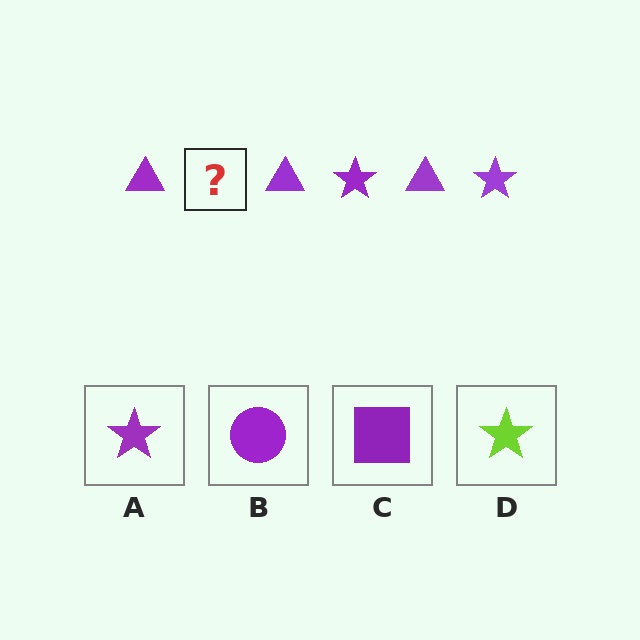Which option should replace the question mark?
Option A.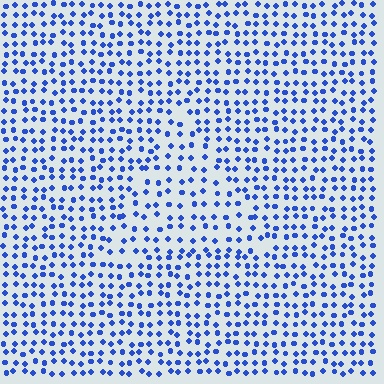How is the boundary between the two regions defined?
The boundary is defined by a change in element density (approximately 1.5x ratio). All elements are the same color, size, and shape.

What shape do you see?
I see a triangle.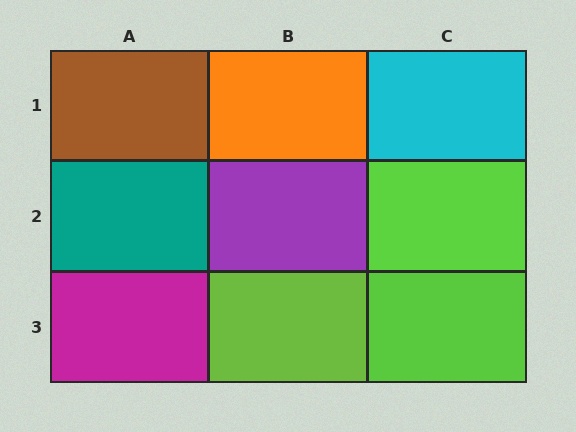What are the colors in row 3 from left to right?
Magenta, lime, lime.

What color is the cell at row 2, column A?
Teal.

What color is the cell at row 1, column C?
Cyan.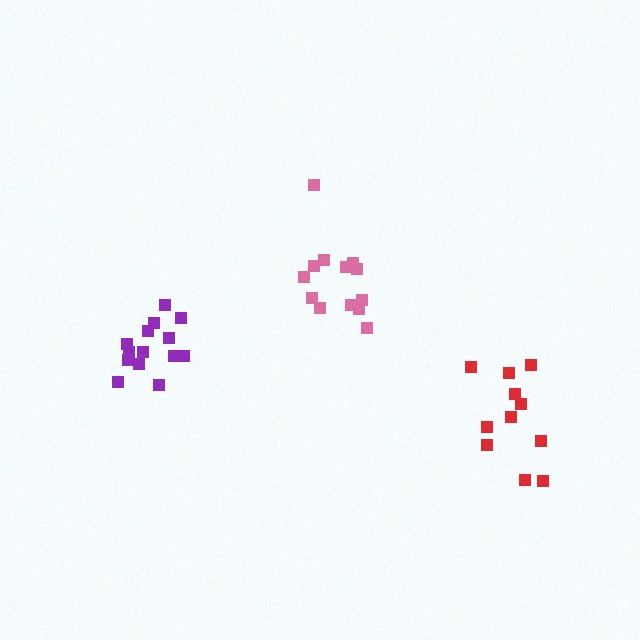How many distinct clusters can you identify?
There are 3 distinct clusters.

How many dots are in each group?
Group 1: 14 dots, Group 2: 11 dots, Group 3: 13 dots (38 total).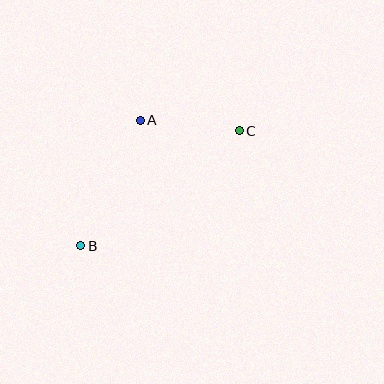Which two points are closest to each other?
Points A and C are closest to each other.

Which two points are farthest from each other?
Points B and C are farthest from each other.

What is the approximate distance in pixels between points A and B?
The distance between A and B is approximately 139 pixels.